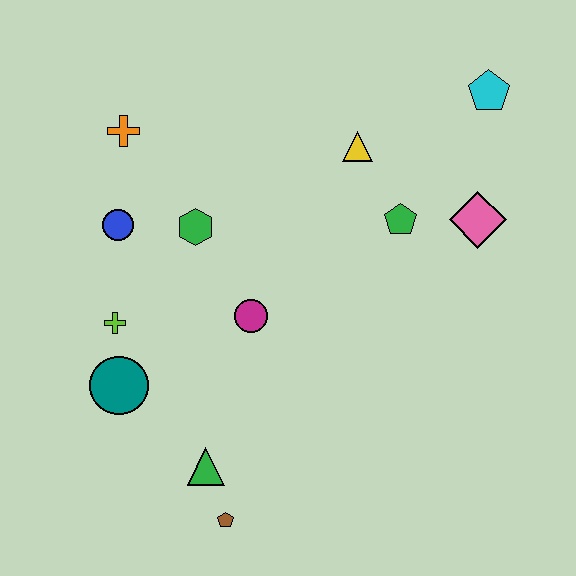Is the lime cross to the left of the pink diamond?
Yes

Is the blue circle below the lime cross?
No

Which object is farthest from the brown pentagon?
The cyan pentagon is farthest from the brown pentagon.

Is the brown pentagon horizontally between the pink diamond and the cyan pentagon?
No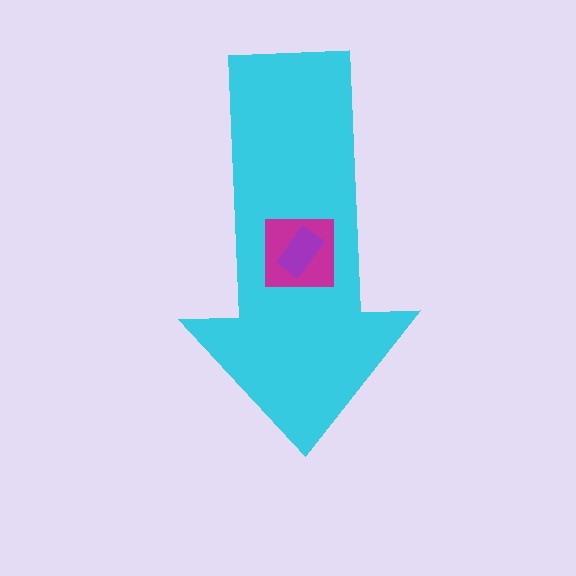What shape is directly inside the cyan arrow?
The magenta square.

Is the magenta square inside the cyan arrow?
Yes.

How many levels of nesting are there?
3.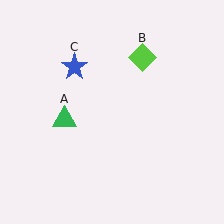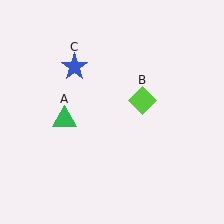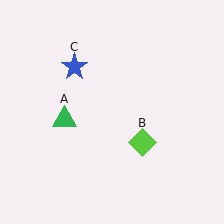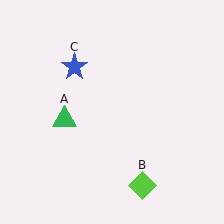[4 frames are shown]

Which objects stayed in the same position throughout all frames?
Green triangle (object A) and blue star (object C) remained stationary.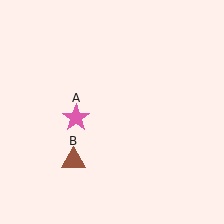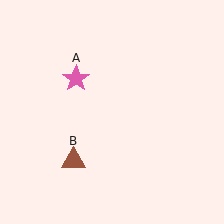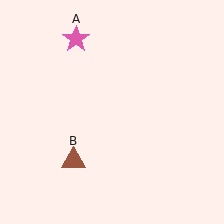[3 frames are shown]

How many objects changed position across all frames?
1 object changed position: pink star (object A).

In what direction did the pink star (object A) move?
The pink star (object A) moved up.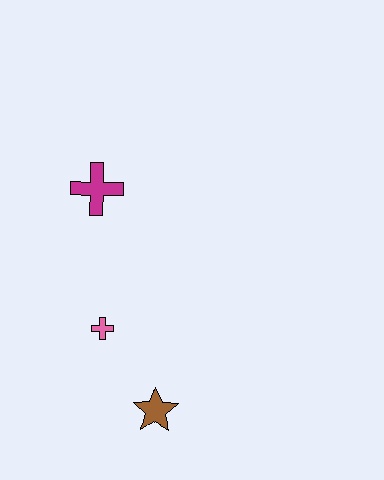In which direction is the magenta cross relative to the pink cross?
The magenta cross is above the pink cross.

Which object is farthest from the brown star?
The magenta cross is farthest from the brown star.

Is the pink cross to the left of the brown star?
Yes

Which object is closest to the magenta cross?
The pink cross is closest to the magenta cross.